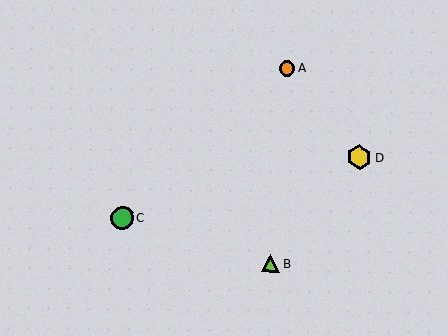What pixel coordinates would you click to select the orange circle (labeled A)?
Click at (287, 68) to select the orange circle A.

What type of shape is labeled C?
Shape C is a green circle.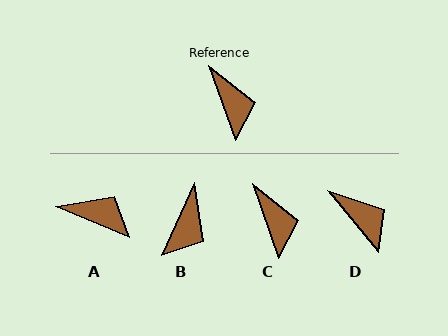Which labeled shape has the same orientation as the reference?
C.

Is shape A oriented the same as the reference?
No, it is off by about 48 degrees.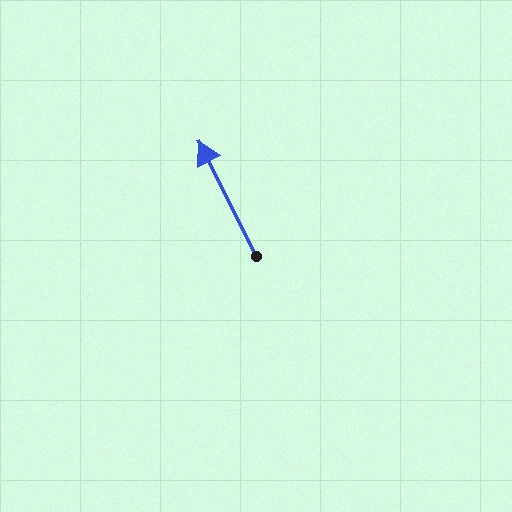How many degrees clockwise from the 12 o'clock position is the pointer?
Approximately 334 degrees.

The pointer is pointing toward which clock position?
Roughly 11 o'clock.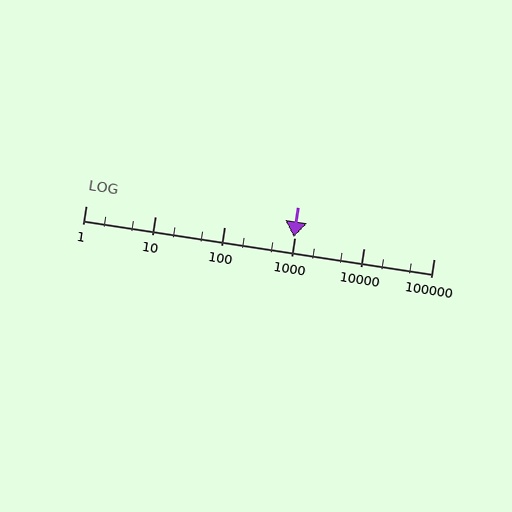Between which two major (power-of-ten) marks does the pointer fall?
The pointer is between 100 and 1000.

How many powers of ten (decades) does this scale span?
The scale spans 5 decades, from 1 to 100000.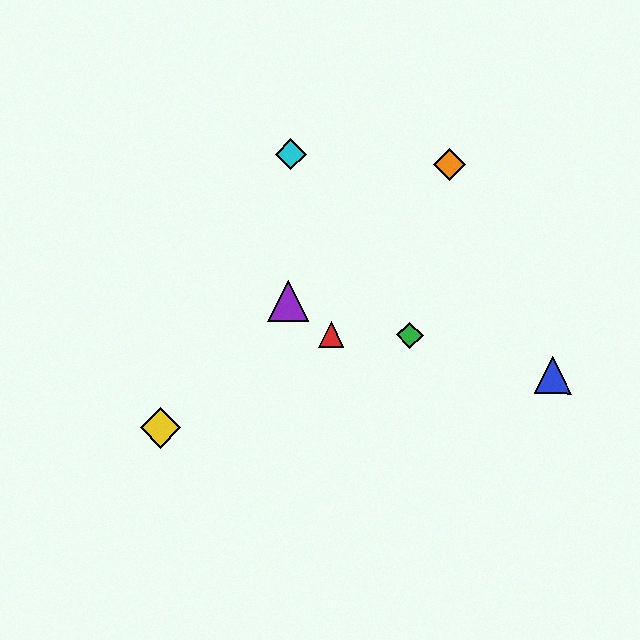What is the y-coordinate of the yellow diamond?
The yellow diamond is at y≈428.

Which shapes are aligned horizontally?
The red triangle, the green diamond are aligned horizontally.